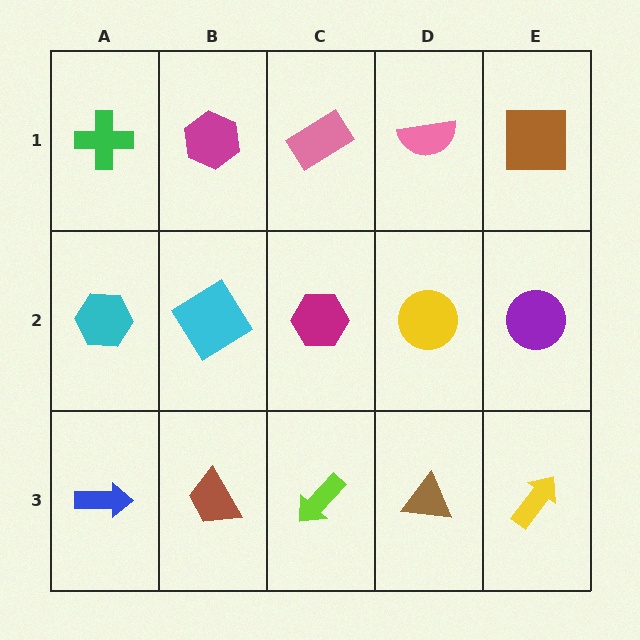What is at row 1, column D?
A pink semicircle.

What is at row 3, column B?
A brown trapezoid.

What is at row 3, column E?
A yellow arrow.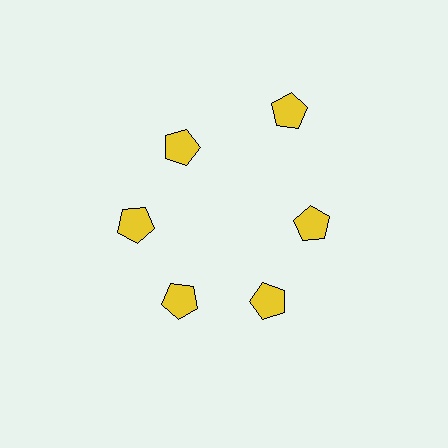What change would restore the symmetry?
The symmetry would be restored by moving it inward, back onto the ring so that all 6 pentagons sit at equal angles and equal distance from the center.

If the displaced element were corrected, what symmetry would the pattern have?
It would have 6-fold rotational symmetry — the pattern would map onto itself every 60 degrees.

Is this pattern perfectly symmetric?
No. The 6 yellow pentagons are arranged in a ring, but one element near the 1 o'clock position is pushed outward from the center, breaking the 6-fold rotational symmetry.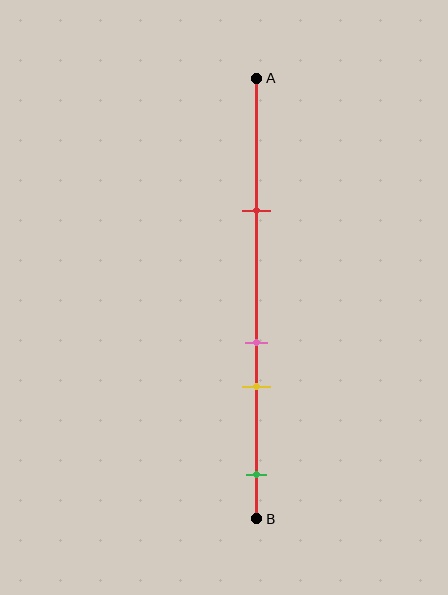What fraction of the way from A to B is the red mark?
The red mark is approximately 30% (0.3) of the way from A to B.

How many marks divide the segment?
There are 4 marks dividing the segment.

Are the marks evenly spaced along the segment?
No, the marks are not evenly spaced.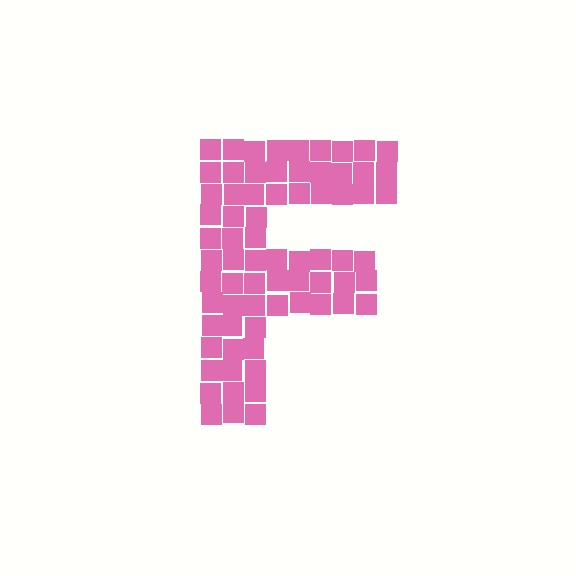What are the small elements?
The small elements are squares.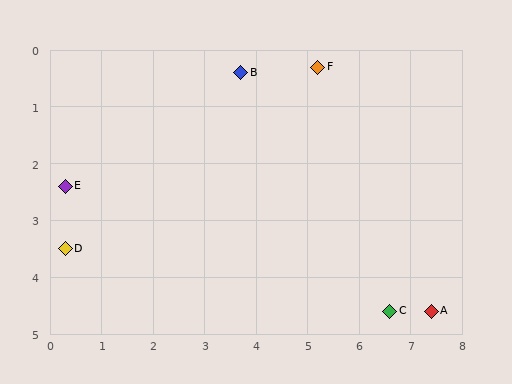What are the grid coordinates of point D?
Point D is at approximately (0.3, 3.5).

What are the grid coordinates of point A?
Point A is at approximately (7.4, 4.6).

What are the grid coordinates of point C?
Point C is at approximately (6.6, 4.6).